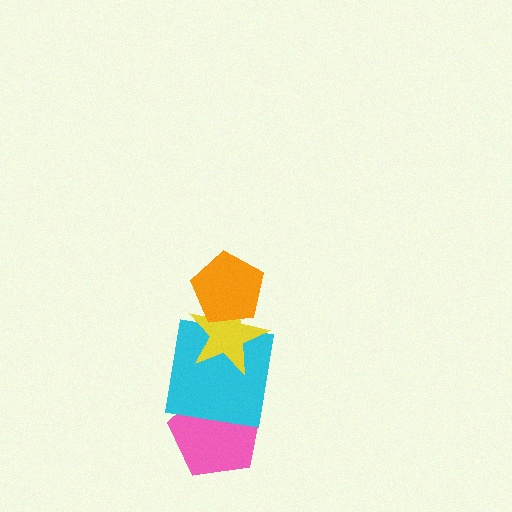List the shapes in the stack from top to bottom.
From top to bottom: the orange pentagon, the yellow star, the cyan square, the pink pentagon.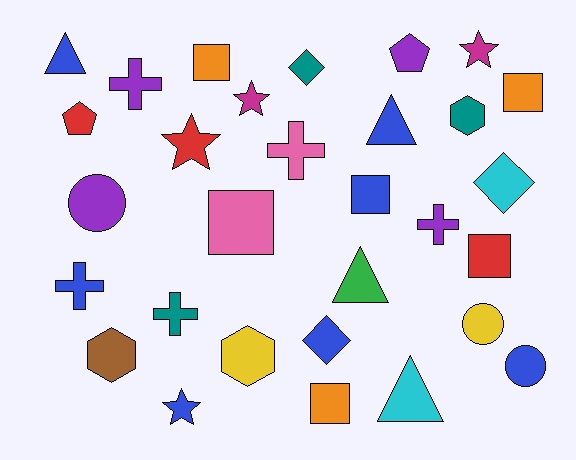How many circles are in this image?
There are 3 circles.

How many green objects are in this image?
There is 1 green object.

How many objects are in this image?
There are 30 objects.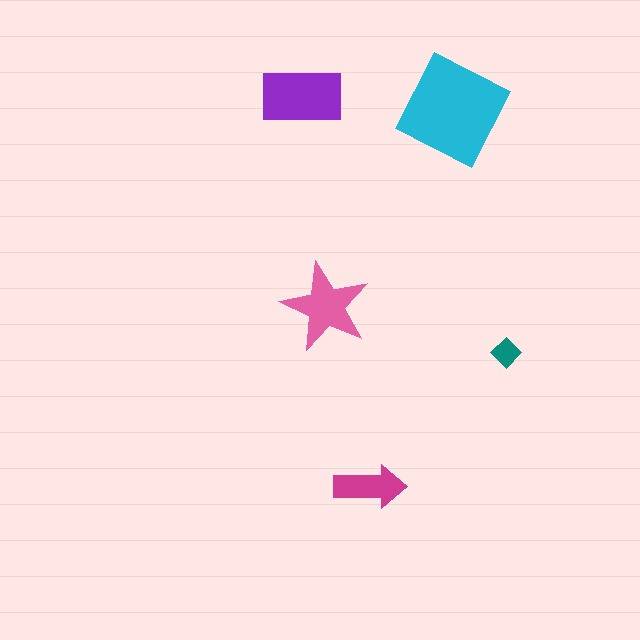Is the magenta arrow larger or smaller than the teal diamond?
Larger.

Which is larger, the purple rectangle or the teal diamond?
The purple rectangle.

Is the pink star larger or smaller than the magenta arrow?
Larger.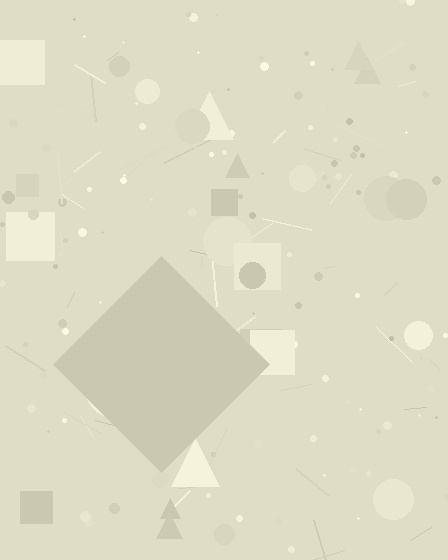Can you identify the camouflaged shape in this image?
The camouflaged shape is a diamond.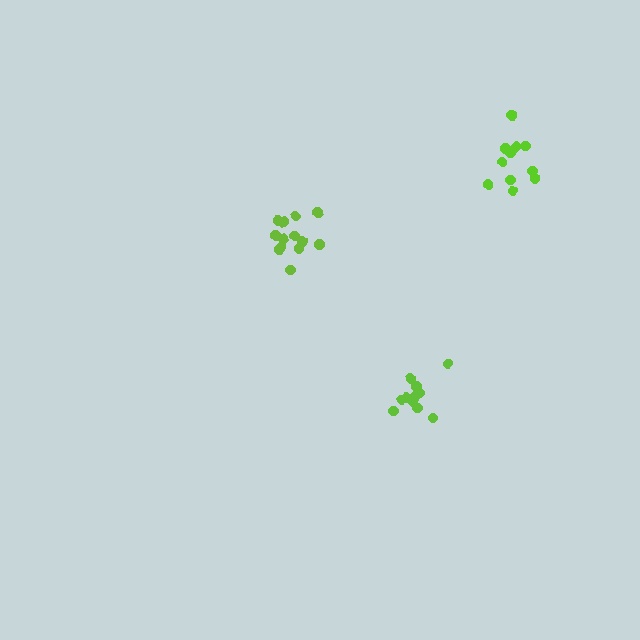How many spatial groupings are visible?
There are 3 spatial groupings.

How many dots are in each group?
Group 1: 13 dots, Group 2: 12 dots, Group 3: 11 dots (36 total).